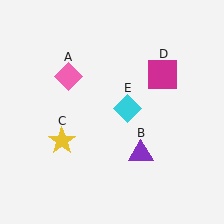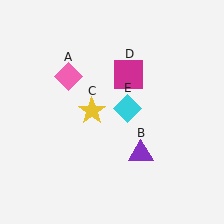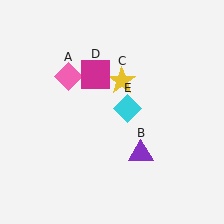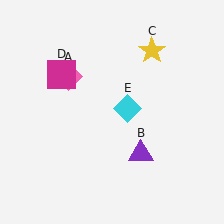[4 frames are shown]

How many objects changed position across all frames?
2 objects changed position: yellow star (object C), magenta square (object D).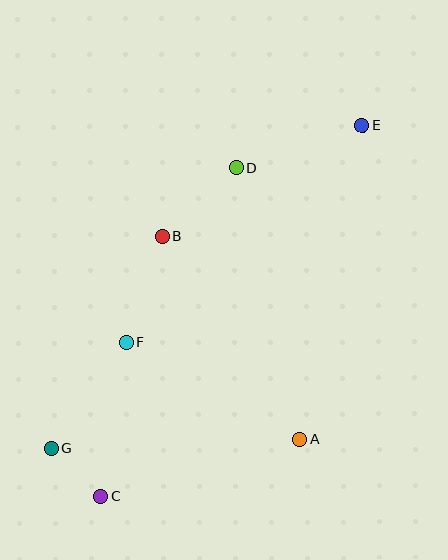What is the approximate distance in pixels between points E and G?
The distance between E and G is approximately 448 pixels.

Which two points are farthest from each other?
Points C and E are farthest from each other.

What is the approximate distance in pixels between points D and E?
The distance between D and E is approximately 133 pixels.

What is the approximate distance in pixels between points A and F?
The distance between A and F is approximately 198 pixels.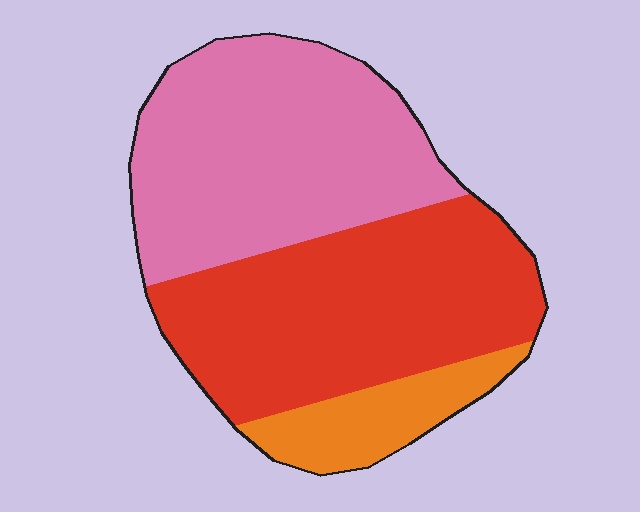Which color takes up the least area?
Orange, at roughly 10%.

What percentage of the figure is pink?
Pink covers 44% of the figure.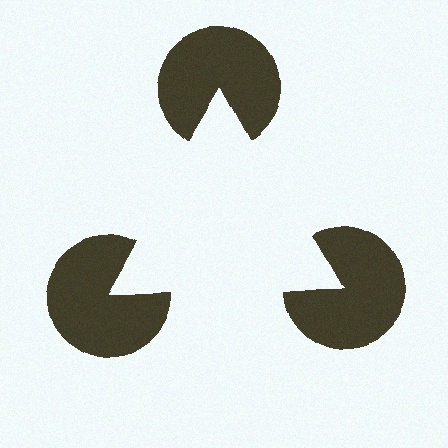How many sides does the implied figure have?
3 sides.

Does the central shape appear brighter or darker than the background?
It typically appears slightly brighter than the background, even though no actual brightness change is drawn.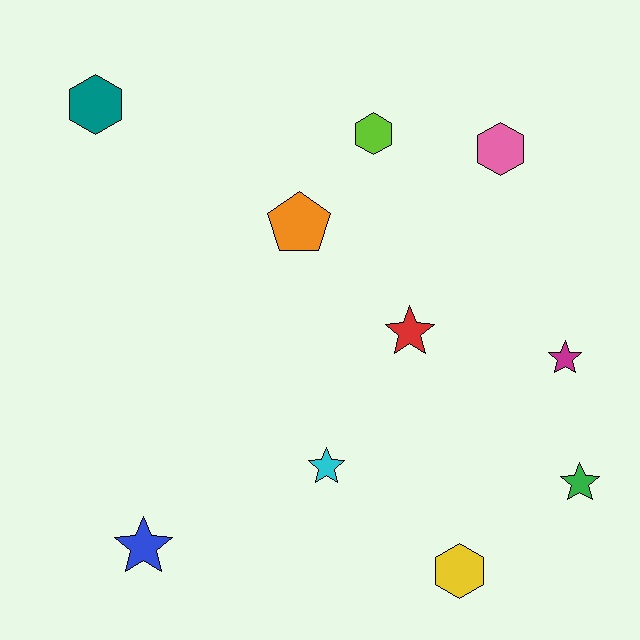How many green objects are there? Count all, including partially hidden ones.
There is 1 green object.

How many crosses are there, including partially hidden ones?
There are no crosses.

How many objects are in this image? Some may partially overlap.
There are 10 objects.